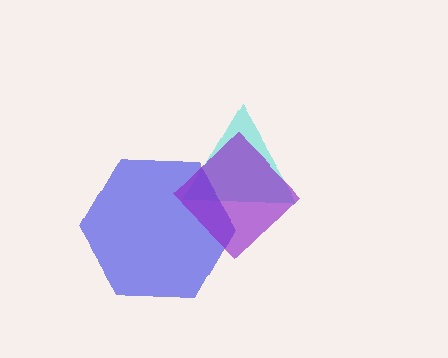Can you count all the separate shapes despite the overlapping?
Yes, there are 3 separate shapes.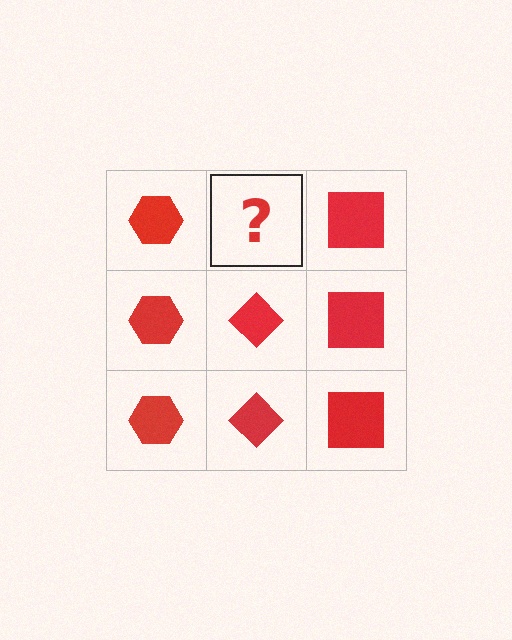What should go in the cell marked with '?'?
The missing cell should contain a red diamond.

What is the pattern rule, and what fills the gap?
The rule is that each column has a consistent shape. The gap should be filled with a red diamond.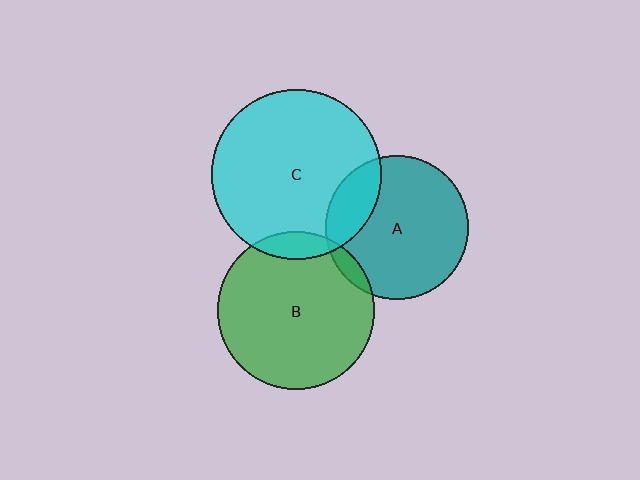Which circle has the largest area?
Circle C (cyan).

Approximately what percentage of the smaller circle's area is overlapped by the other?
Approximately 5%.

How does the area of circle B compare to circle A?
Approximately 1.2 times.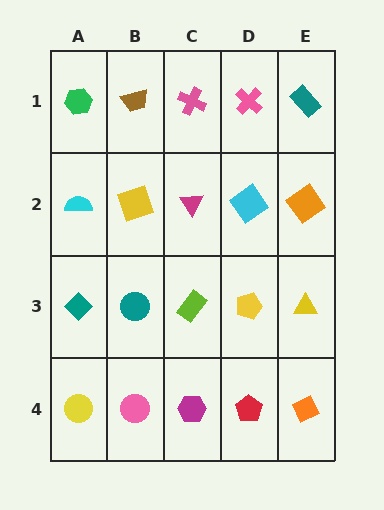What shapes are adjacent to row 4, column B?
A teal circle (row 3, column B), a yellow circle (row 4, column A), a magenta hexagon (row 4, column C).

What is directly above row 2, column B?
A brown trapezoid.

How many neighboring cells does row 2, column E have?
3.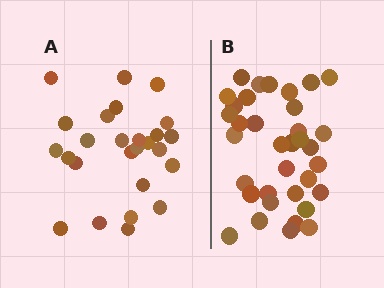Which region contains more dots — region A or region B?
Region B (the right region) has more dots.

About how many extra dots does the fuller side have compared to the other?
Region B has roughly 8 or so more dots than region A.